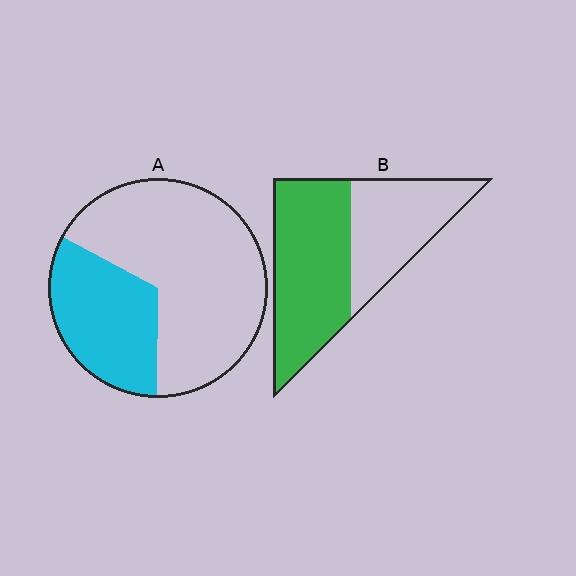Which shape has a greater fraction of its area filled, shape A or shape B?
Shape B.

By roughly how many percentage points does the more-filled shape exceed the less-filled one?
By roughly 25 percentage points (B over A).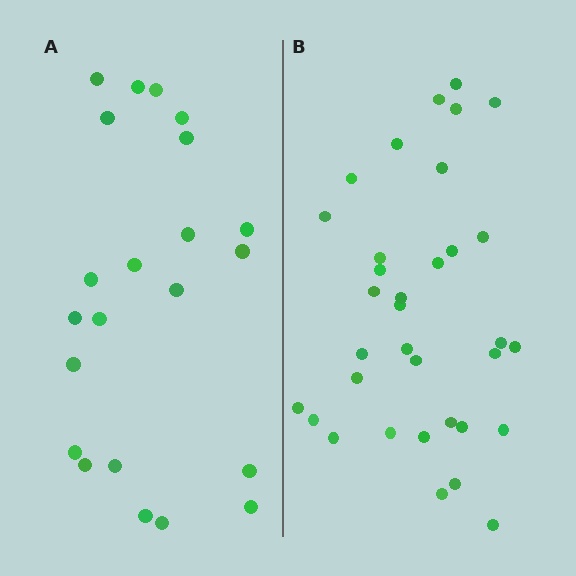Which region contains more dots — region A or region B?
Region B (the right region) has more dots.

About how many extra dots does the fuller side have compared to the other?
Region B has roughly 12 or so more dots than region A.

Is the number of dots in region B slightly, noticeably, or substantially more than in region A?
Region B has substantially more. The ratio is roughly 1.5 to 1.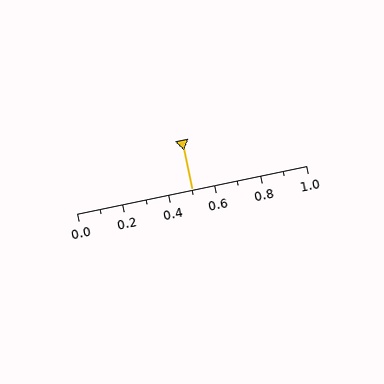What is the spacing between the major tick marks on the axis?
The major ticks are spaced 0.2 apart.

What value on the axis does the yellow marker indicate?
The marker indicates approximately 0.5.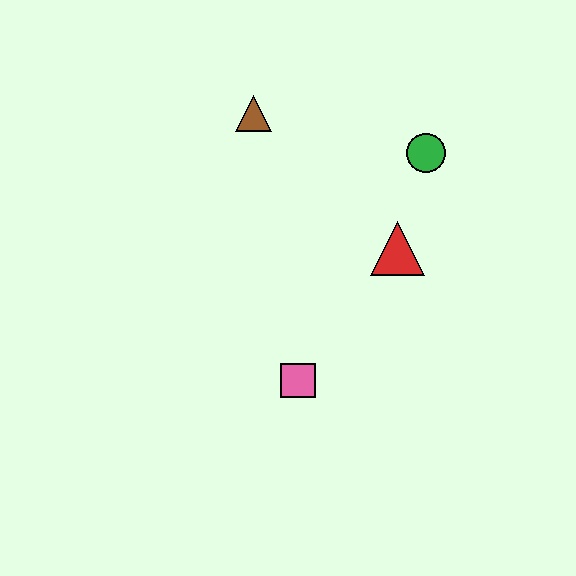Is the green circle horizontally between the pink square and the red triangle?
No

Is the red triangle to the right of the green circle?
No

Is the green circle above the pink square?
Yes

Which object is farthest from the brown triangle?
The pink square is farthest from the brown triangle.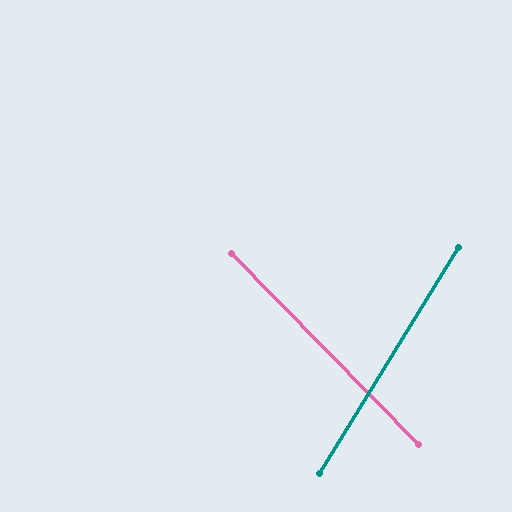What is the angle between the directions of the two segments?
Approximately 76 degrees.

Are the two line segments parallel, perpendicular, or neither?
Neither parallel nor perpendicular — they differ by about 76°.